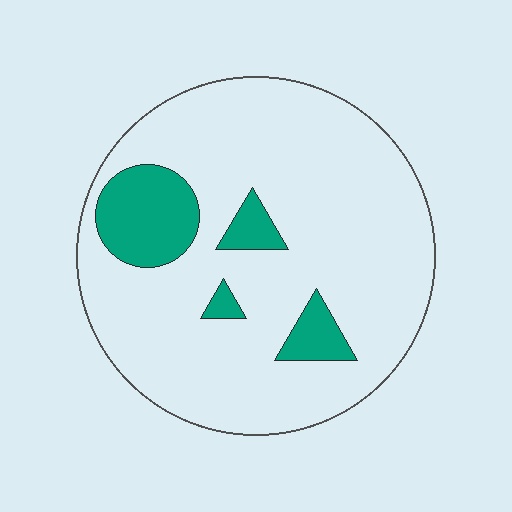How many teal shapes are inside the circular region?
4.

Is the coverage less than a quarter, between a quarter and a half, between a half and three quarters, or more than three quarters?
Less than a quarter.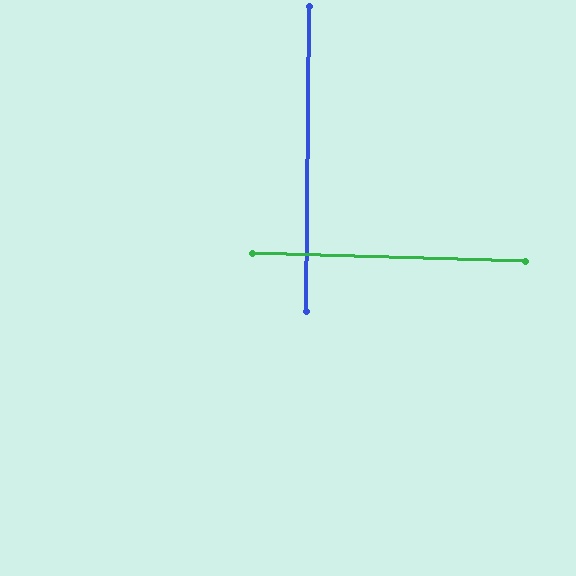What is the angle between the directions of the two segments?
Approximately 89 degrees.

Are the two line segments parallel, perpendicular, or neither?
Perpendicular — they meet at approximately 89°.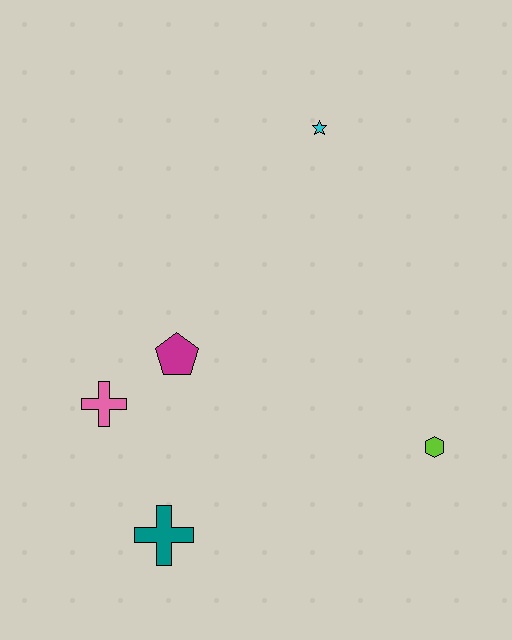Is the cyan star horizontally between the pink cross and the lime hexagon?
Yes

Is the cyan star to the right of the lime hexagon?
No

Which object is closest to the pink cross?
The magenta pentagon is closest to the pink cross.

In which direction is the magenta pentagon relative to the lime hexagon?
The magenta pentagon is to the left of the lime hexagon.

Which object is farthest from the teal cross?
The cyan star is farthest from the teal cross.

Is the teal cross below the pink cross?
Yes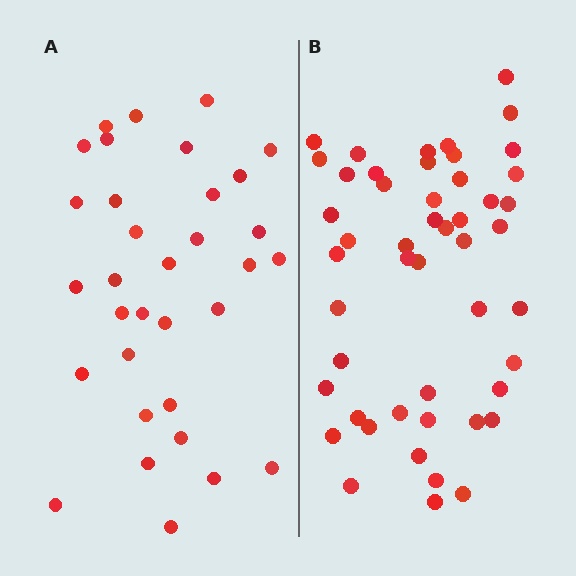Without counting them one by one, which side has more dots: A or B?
Region B (the right region) has more dots.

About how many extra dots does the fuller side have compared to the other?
Region B has approximately 15 more dots than region A.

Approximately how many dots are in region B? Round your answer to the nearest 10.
About 50 dots. (The exact count is 49, which rounds to 50.)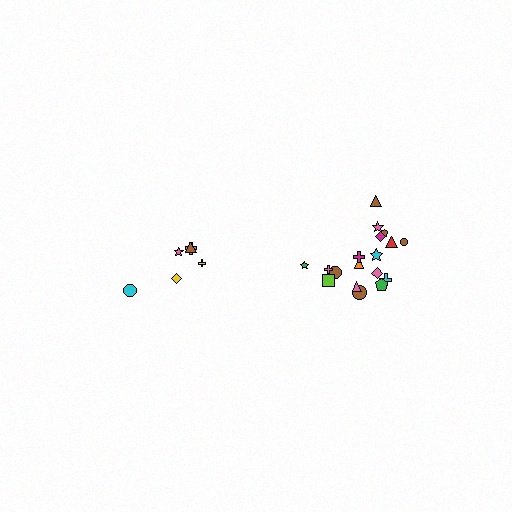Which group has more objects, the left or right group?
The right group.